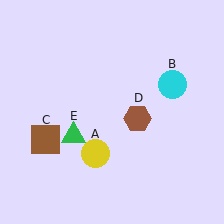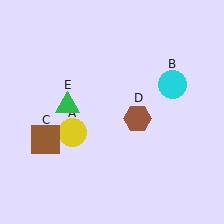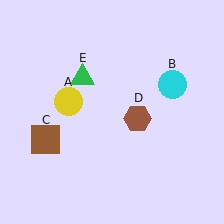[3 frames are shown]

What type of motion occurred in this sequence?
The yellow circle (object A), green triangle (object E) rotated clockwise around the center of the scene.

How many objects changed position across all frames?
2 objects changed position: yellow circle (object A), green triangle (object E).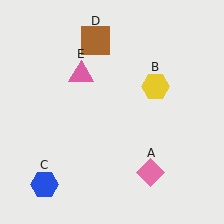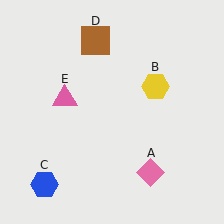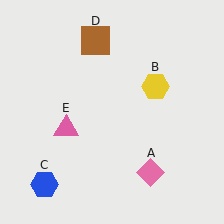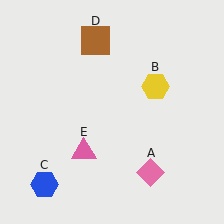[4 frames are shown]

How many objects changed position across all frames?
1 object changed position: pink triangle (object E).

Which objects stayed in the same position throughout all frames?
Pink diamond (object A) and yellow hexagon (object B) and blue hexagon (object C) and brown square (object D) remained stationary.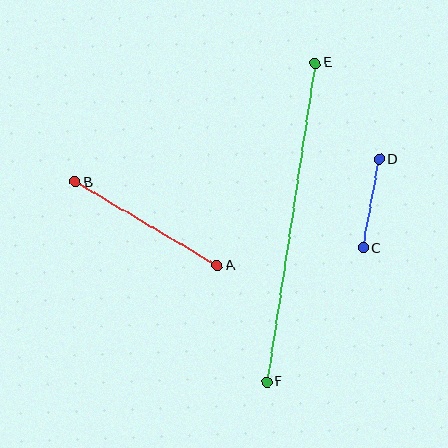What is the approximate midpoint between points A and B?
The midpoint is at approximately (146, 224) pixels.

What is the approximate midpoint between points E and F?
The midpoint is at approximately (291, 222) pixels.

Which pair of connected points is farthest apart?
Points E and F are farthest apart.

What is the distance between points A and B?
The distance is approximately 165 pixels.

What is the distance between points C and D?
The distance is approximately 90 pixels.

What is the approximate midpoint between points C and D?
The midpoint is at approximately (371, 204) pixels.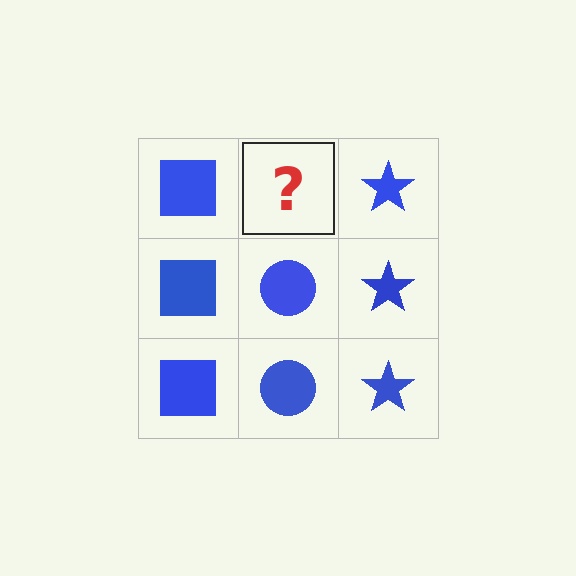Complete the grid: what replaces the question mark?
The question mark should be replaced with a blue circle.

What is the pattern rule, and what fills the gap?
The rule is that each column has a consistent shape. The gap should be filled with a blue circle.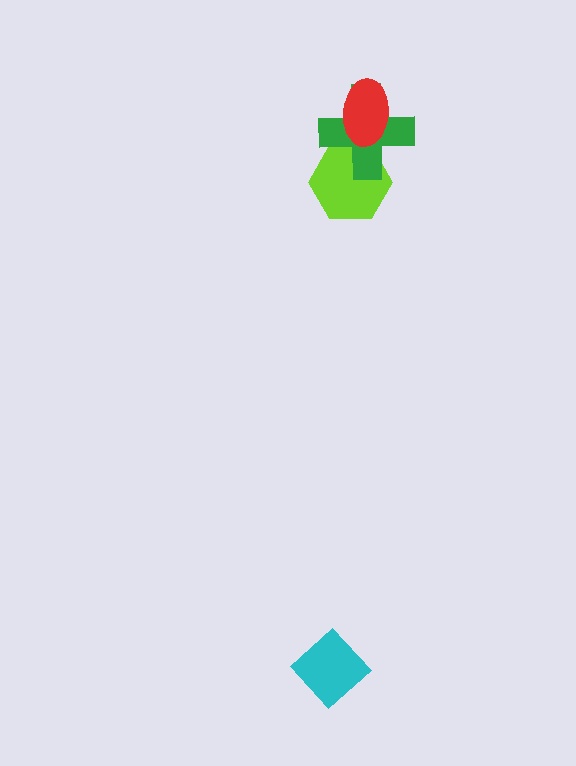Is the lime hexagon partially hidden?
Yes, it is partially covered by another shape.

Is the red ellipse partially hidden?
No, no other shape covers it.